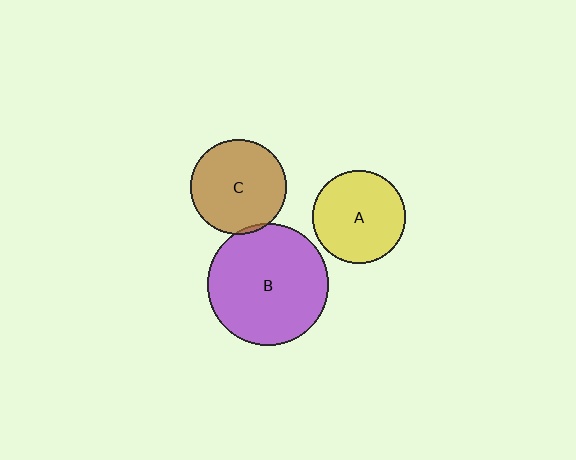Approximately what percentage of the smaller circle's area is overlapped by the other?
Approximately 5%.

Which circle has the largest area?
Circle B (purple).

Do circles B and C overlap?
Yes.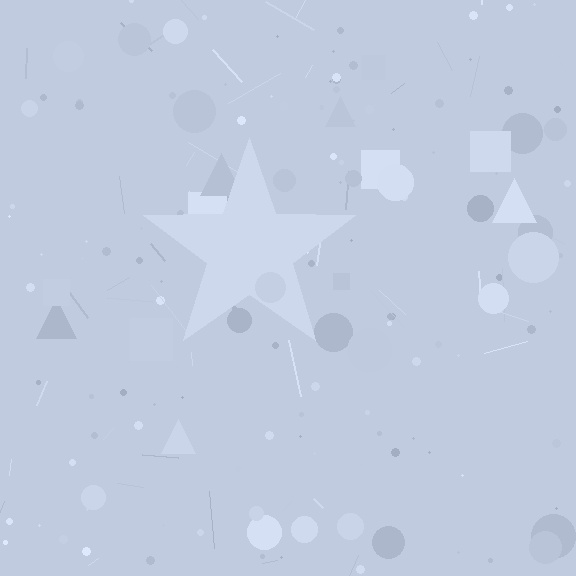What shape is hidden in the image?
A star is hidden in the image.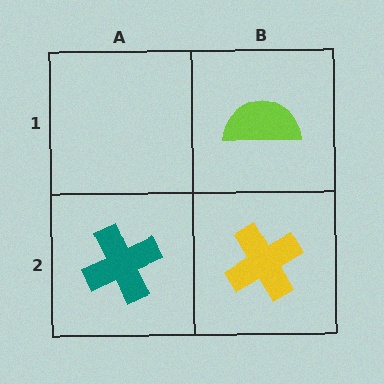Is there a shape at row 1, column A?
No, that cell is empty.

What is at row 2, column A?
A teal cross.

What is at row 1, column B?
A lime semicircle.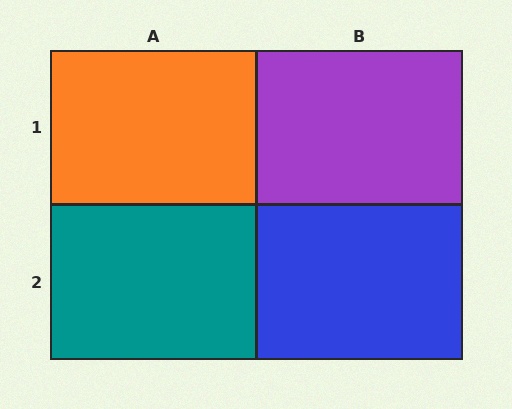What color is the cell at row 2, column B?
Blue.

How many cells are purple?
1 cell is purple.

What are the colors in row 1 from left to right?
Orange, purple.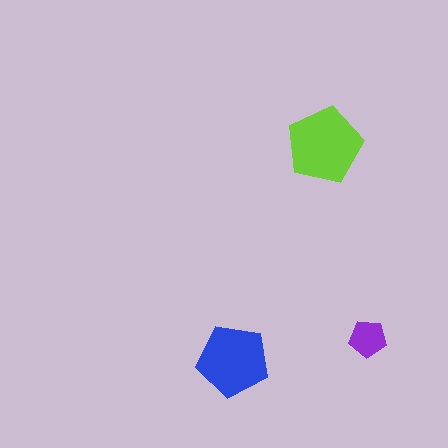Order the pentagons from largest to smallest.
the lime one, the blue one, the purple one.